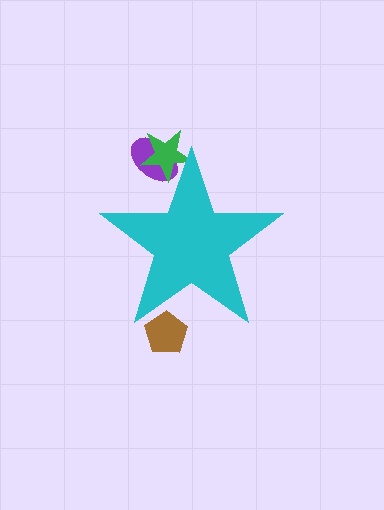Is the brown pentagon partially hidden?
Yes, the brown pentagon is partially hidden behind the cyan star.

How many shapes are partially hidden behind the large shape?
3 shapes are partially hidden.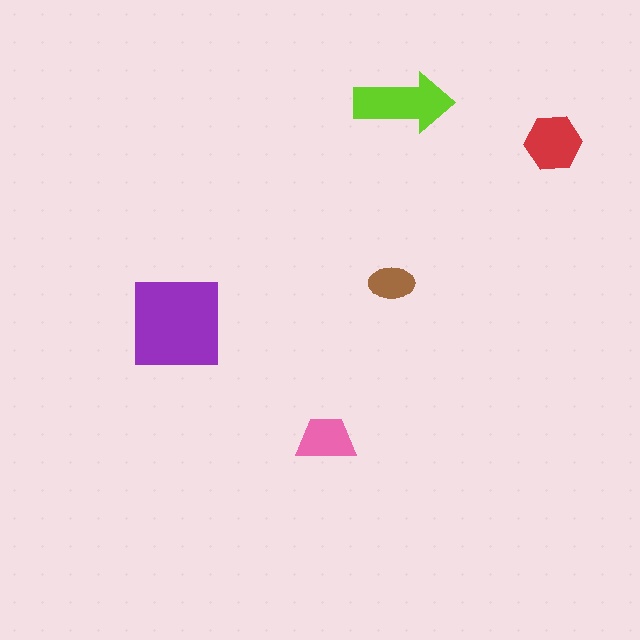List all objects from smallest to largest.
The brown ellipse, the pink trapezoid, the red hexagon, the lime arrow, the purple square.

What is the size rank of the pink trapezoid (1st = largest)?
4th.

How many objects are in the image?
There are 5 objects in the image.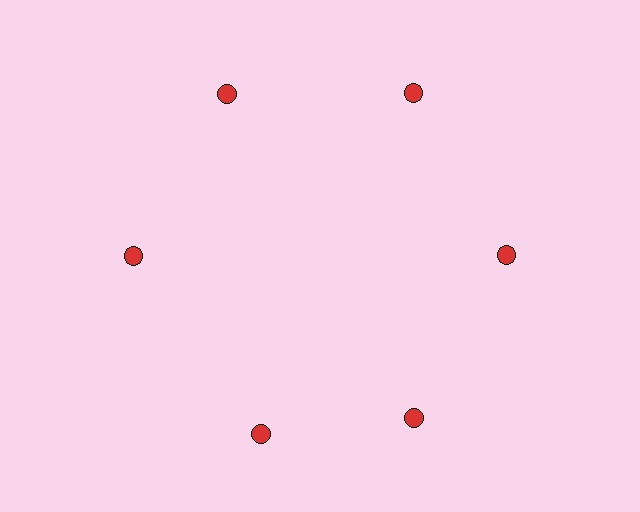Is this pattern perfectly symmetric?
No. The 6 red circles are arranged in a ring, but one element near the 7 o'clock position is rotated out of alignment along the ring, breaking the 6-fold rotational symmetry.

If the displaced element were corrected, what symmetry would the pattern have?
It would have 6-fold rotational symmetry — the pattern would map onto itself every 60 degrees.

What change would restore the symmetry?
The symmetry would be restored by rotating it back into even spacing with its neighbors so that all 6 circles sit at equal angles and equal distance from the center.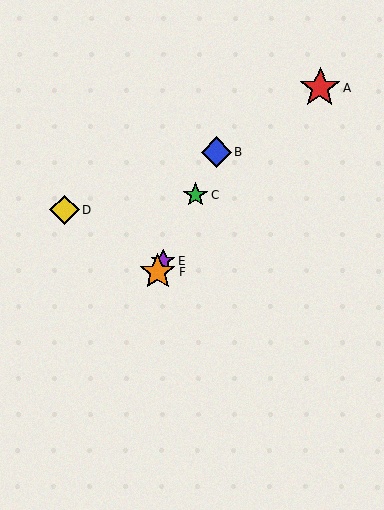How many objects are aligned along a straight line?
4 objects (B, C, E, F) are aligned along a straight line.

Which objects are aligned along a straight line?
Objects B, C, E, F are aligned along a straight line.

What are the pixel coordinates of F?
Object F is at (158, 272).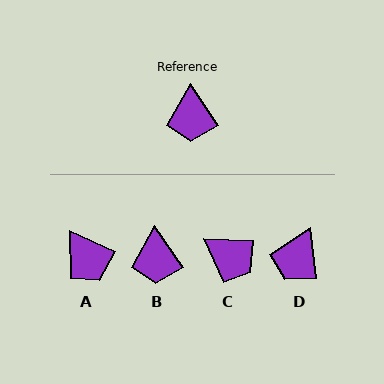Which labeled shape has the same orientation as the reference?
B.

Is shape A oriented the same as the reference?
No, it is off by about 31 degrees.